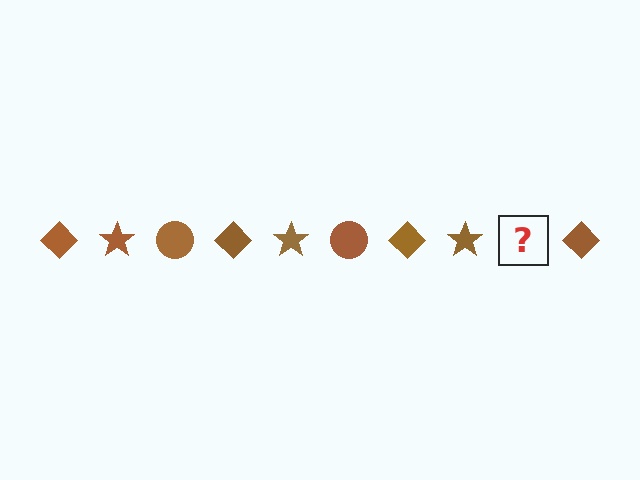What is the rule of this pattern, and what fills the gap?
The rule is that the pattern cycles through diamond, star, circle shapes in brown. The gap should be filled with a brown circle.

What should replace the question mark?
The question mark should be replaced with a brown circle.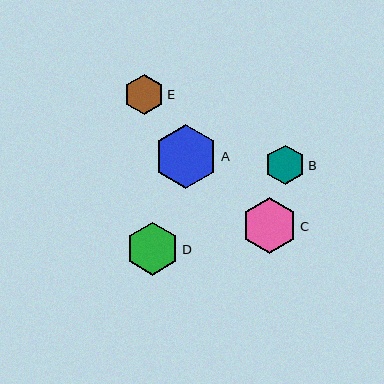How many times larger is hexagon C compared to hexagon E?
Hexagon C is approximately 1.4 times the size of hexagon E.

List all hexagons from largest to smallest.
From largest to smallest: A, C, D, E, B.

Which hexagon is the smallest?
Hexagon B is the smallest with a size of approximately 40 pixels.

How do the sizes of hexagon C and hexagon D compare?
Hexagon C and hexagon D are approximately the same size.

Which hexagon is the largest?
Hexagon A is the largest with a size of approximately 64 pixels.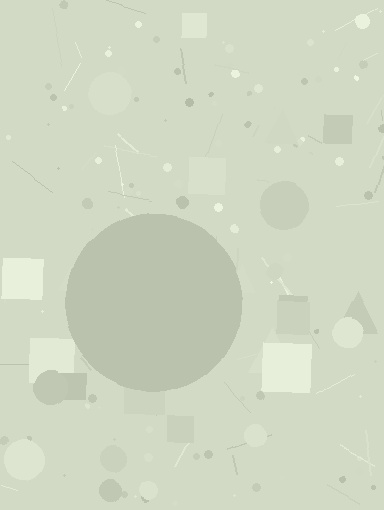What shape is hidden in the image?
A circle is hidden in the image.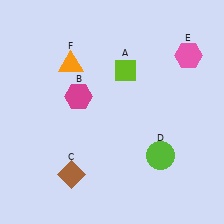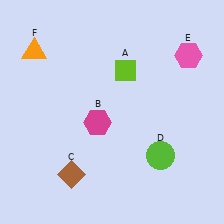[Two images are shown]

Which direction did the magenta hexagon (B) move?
The magenta hexagon (B) moved down.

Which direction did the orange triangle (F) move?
The orange triangle (F) moved left.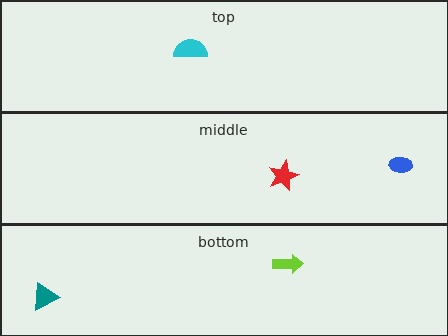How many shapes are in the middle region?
2.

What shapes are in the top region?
The cyan semicircle.